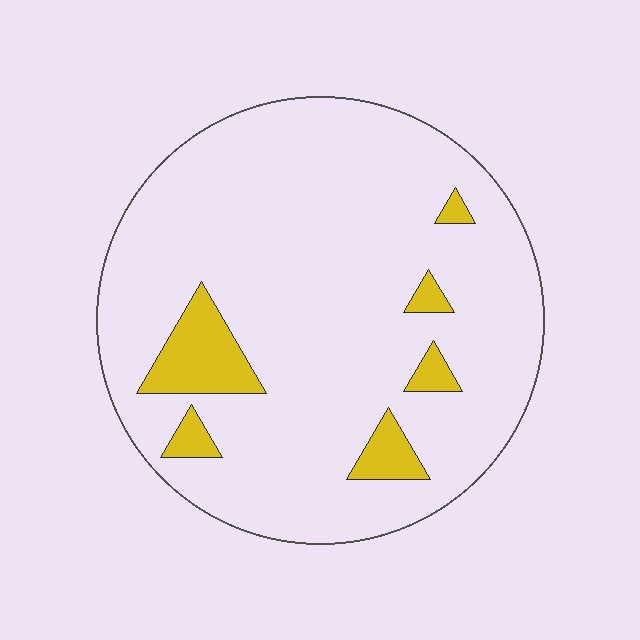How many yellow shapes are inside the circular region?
6.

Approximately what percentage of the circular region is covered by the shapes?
Approximately 10%.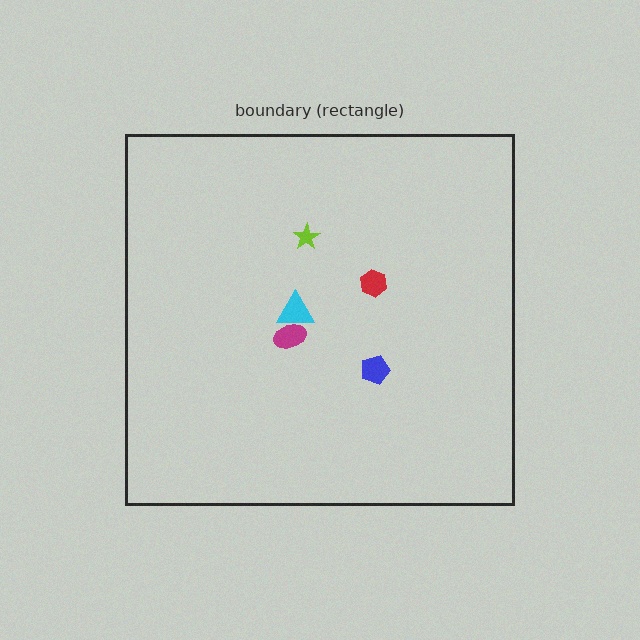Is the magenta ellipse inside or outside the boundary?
Inside.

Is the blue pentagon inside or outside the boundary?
Inside.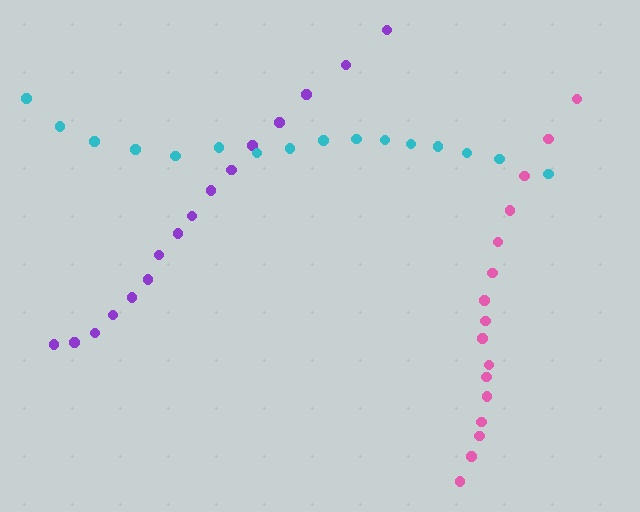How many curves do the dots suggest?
There are 3 distinct paths.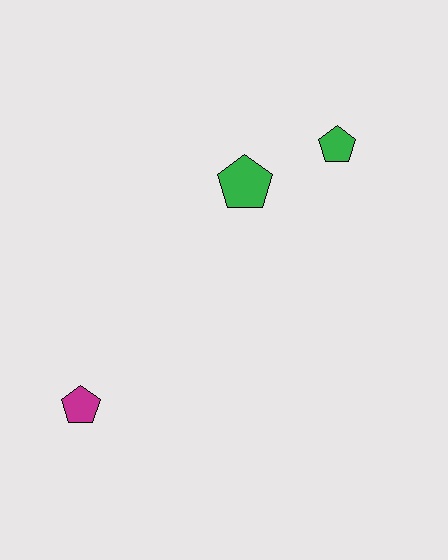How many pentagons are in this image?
There are 3 pentagons.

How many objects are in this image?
There are 3 objects.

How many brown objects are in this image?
There are no brown objects.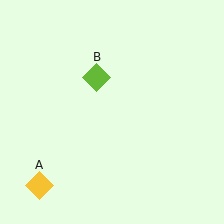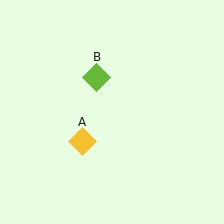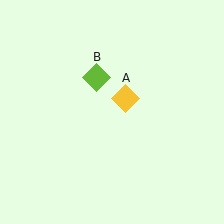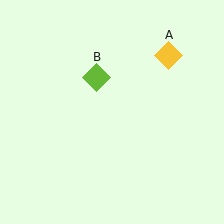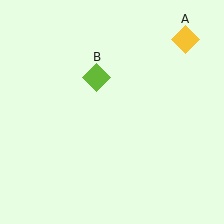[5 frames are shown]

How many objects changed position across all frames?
1 object changed position: yellow diamond (object A).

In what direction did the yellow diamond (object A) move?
The yellow diamond (object A) moved up and to the right.